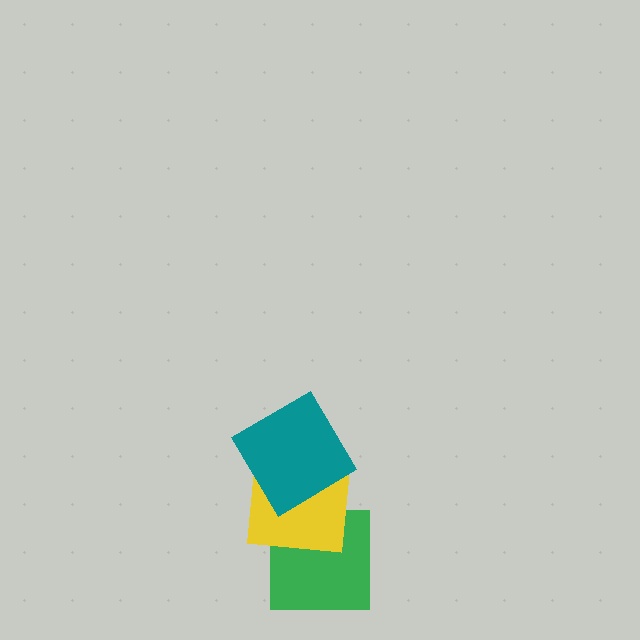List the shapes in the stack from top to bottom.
From top to bottom: the teal diamond, the yellow square, the green square.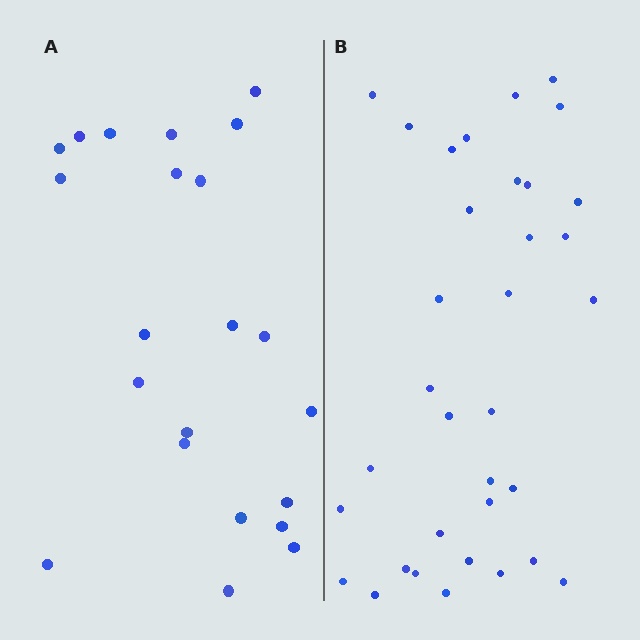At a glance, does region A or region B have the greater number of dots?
Region B (the right region) has more dots.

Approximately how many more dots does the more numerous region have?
Region B has roughly 12 or so more dots than region A.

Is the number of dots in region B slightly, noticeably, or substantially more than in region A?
Region B has substantially more. The ratio is roughly 1.5 to 1.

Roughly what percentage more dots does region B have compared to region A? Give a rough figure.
About 55% more.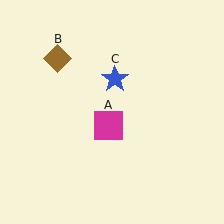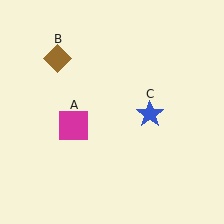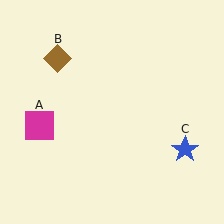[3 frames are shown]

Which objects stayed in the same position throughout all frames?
Brown diamond (object B) remained stationary.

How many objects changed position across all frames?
2 objects changed position: magenta square (object A), blue star (object C).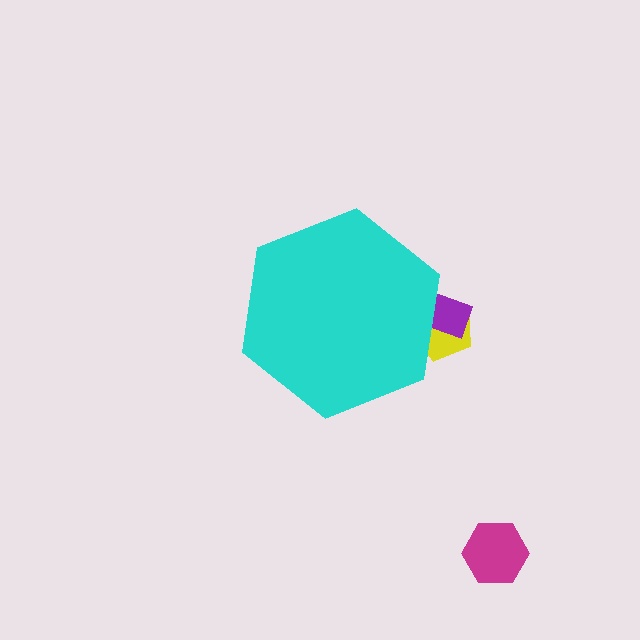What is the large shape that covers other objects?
A cyan hexagon.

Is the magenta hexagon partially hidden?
No, the magenta hexagon is fully visible.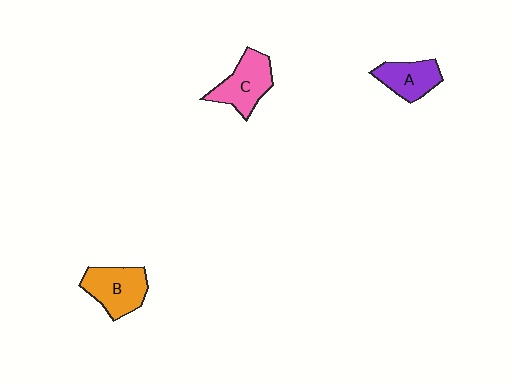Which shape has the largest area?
Shape B (orange).